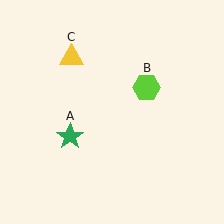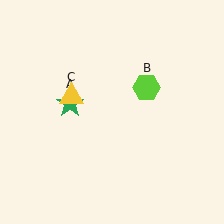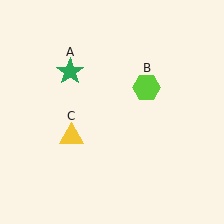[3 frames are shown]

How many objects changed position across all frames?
2 objects changed position: green star (object A), yellow triangle (object C).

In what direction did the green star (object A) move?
The green star (object A) moved up.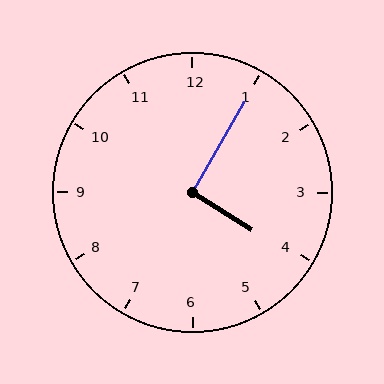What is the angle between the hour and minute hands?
Approximately 92 degrees.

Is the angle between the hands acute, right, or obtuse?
It is right.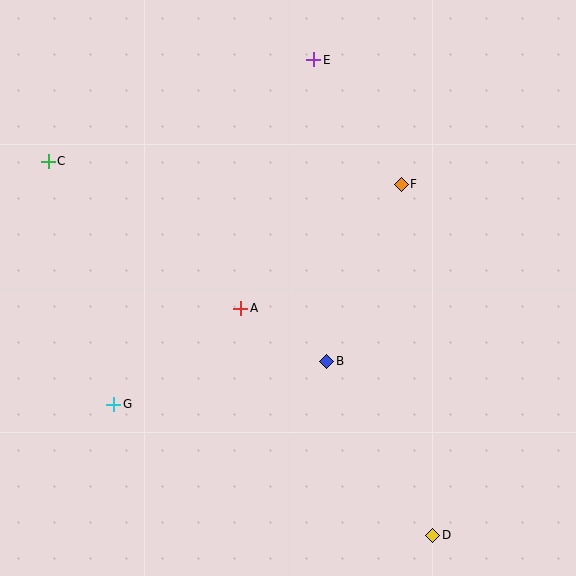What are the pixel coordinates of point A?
Point A is at (241, 308).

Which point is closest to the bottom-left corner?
Point G is closest to the bottom-left corner.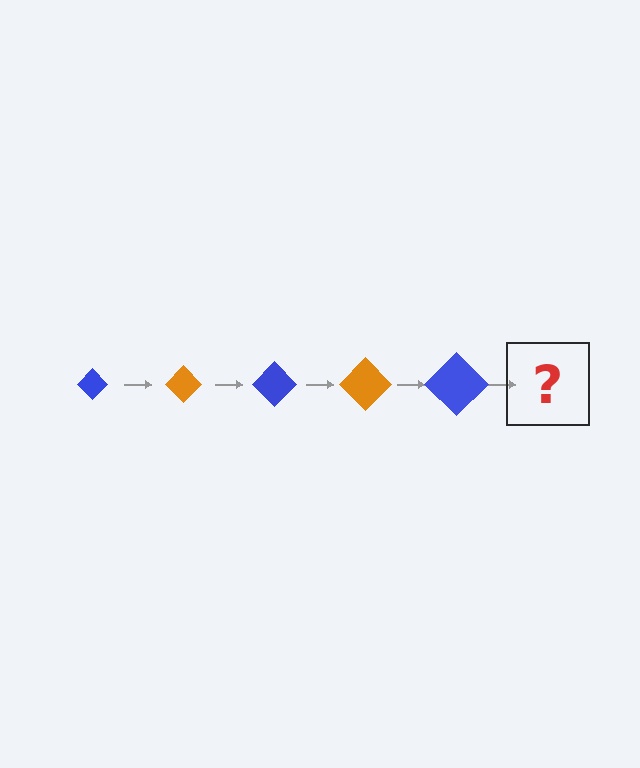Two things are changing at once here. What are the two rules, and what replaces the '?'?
The two rules are that the diamond grows larger each step and the color cycles through blue and orange. The '?' should be an orange diamond, larger than the previous one.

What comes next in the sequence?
The next element should be an orange diamond, larger than the previous one.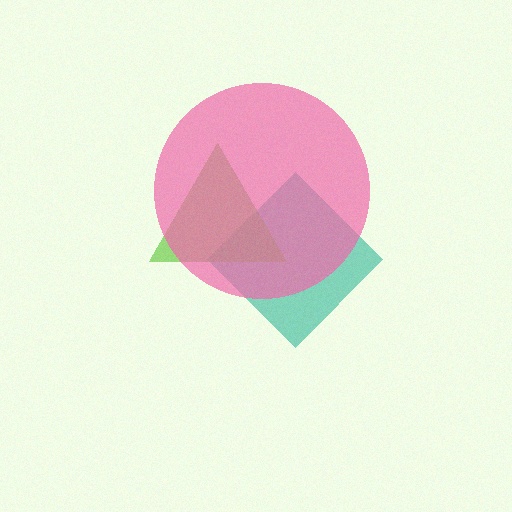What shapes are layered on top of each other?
The layered shapes are: a teal diamond, a lime triangle, a pink circle.